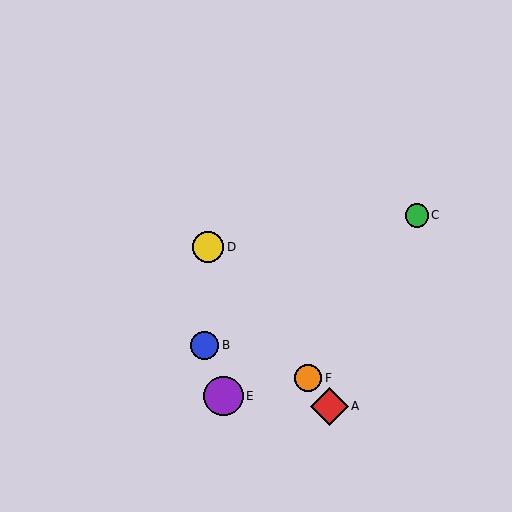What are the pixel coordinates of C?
Object C is at (417, 215).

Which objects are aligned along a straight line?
Objects A, D, F are aligned along a straight line.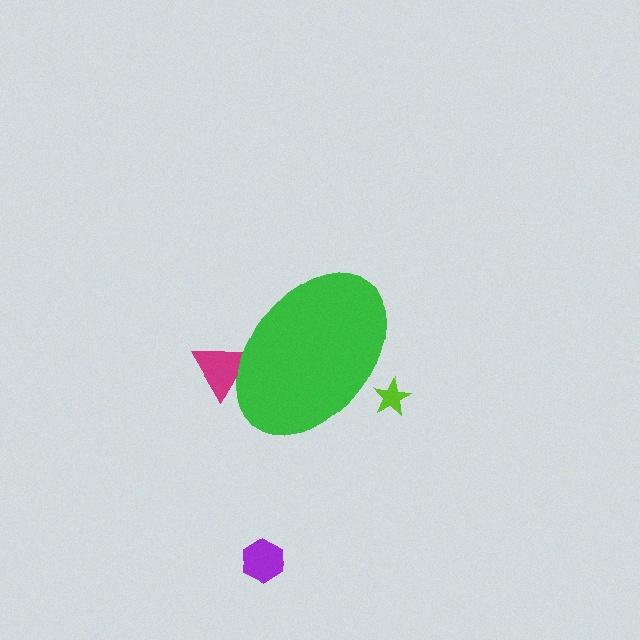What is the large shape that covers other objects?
A green ellipse.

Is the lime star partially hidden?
Yes, the lime star is partially hidden behind the green ellipse.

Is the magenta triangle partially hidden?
Yes, the magenta triangle is partially hidden behind the green ellipse.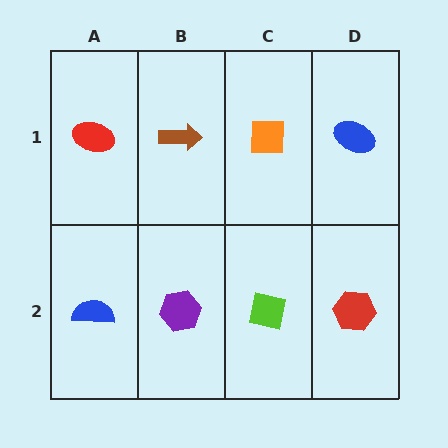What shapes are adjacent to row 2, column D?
A blue ellipse (row 1, column D), a lime square (row 2, column C).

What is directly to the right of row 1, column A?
A brown arrow.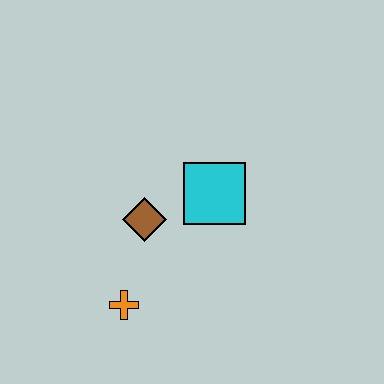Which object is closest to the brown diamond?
The cyan square is closest to the brown diamond.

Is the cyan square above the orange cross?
Yes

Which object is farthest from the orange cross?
The cyan square is farthest from the orange cross.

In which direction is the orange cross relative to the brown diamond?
The orange cross is below the brown diamond.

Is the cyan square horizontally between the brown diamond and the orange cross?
No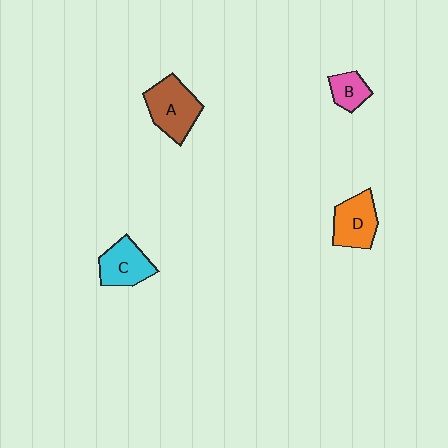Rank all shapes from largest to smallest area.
From largest to smallest: A (brown), D (orange), C (cyan), B (pink).